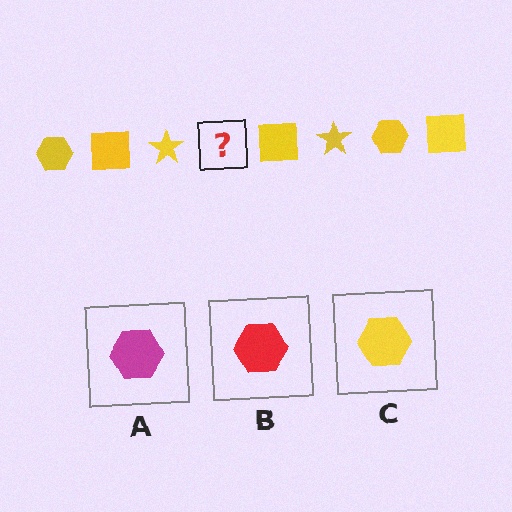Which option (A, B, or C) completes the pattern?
C.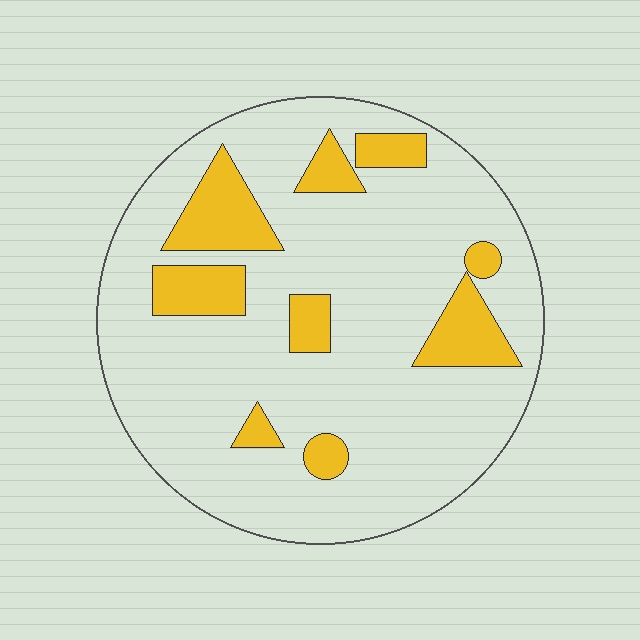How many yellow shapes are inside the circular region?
9.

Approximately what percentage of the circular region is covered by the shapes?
Approximately 20%.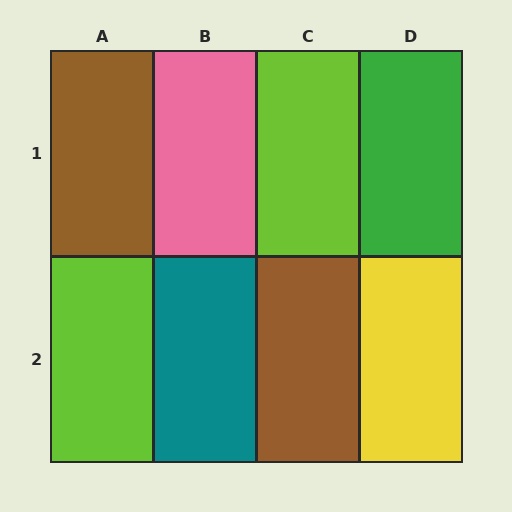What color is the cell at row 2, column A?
Lime.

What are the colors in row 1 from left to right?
Brown, pink, lime, green.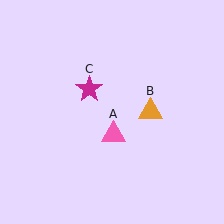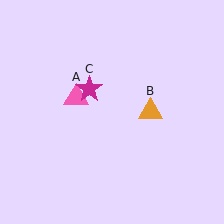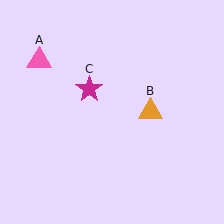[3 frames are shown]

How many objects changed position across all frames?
1 object changed position: pink triangle (object A).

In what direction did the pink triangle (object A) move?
The pink triangle (object A) moved up and to the left.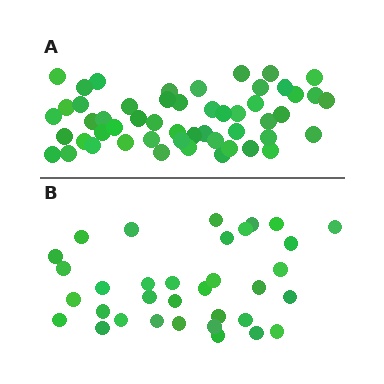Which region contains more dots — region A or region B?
Region A (the top region) has more dots.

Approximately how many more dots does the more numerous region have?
Region A has approximately 20 more dots than region B.